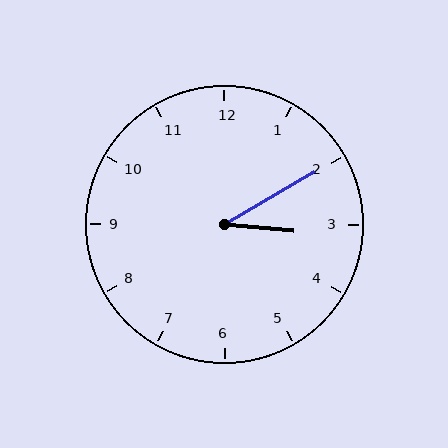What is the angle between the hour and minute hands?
Approximately 35 degrees.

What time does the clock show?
3:10.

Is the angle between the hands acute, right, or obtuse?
It is acute.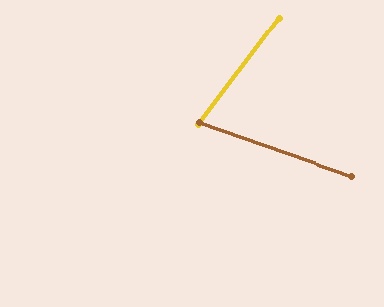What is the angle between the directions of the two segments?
Approximately 72 degrees.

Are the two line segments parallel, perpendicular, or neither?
Neither parallel nor perpendicular — they differ by about 72°.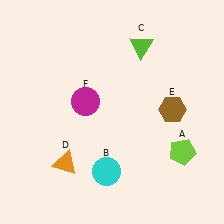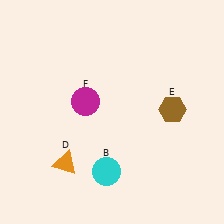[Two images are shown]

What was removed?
The lime pentagon (A), the lime triangle (C) were removed in Image 2.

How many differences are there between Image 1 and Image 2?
There are 2 differences between the two images.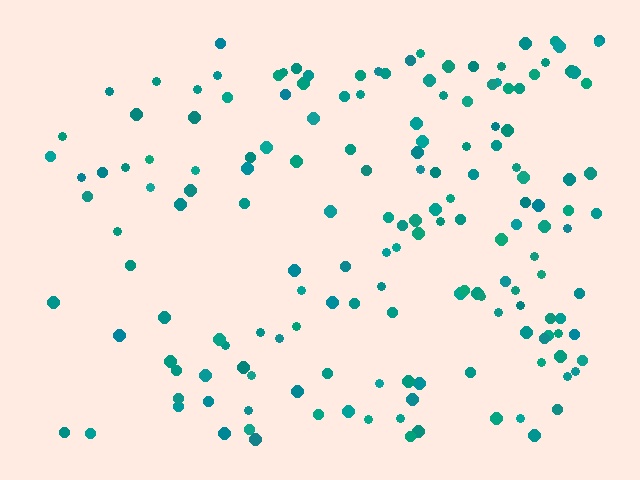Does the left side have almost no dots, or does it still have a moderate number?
Still a moderate number, just noticeably fewer than the right.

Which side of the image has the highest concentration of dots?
The right.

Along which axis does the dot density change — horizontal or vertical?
Horizontal.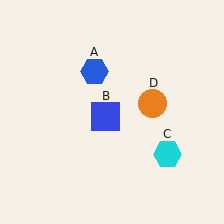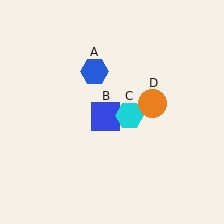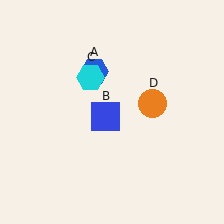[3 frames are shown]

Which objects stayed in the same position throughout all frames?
Blue hexagon (object A) and blue square (object B) and orange circle (object D) remained stationary.